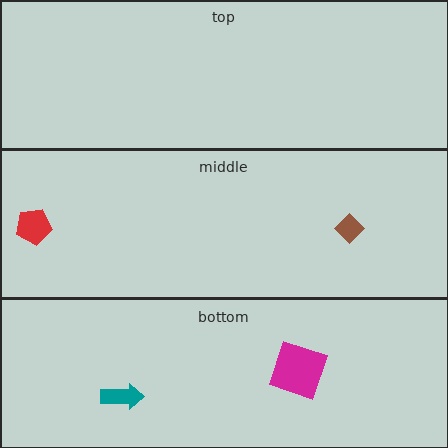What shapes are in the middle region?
The brown diamond, the red pentagon.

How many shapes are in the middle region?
2.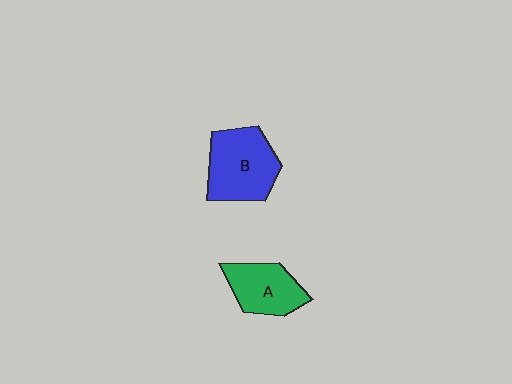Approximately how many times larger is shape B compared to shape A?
Approximately 1.3 times.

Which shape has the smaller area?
Shape A (green).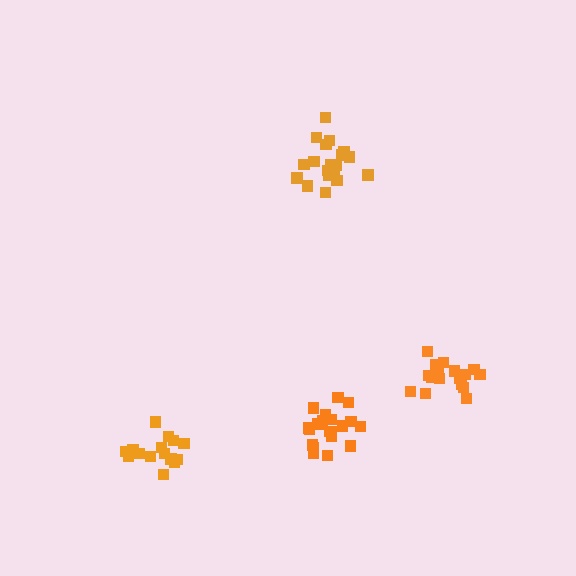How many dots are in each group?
Group 1: 21 dots, Group 2: 17 dots, Group 3: 15 dots, Group 4: 21 dots (74 total).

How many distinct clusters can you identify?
There are 4 distinct clusters.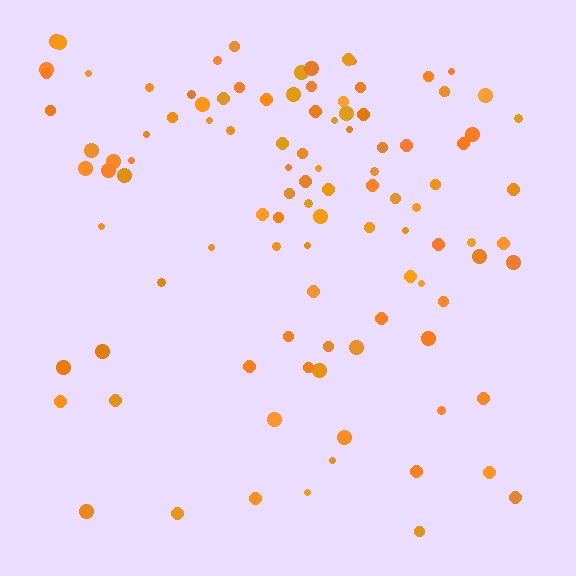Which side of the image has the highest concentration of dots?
The top.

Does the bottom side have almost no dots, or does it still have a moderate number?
Still a moderate number, just noticeably fewer than the top.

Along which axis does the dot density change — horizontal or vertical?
Vertical.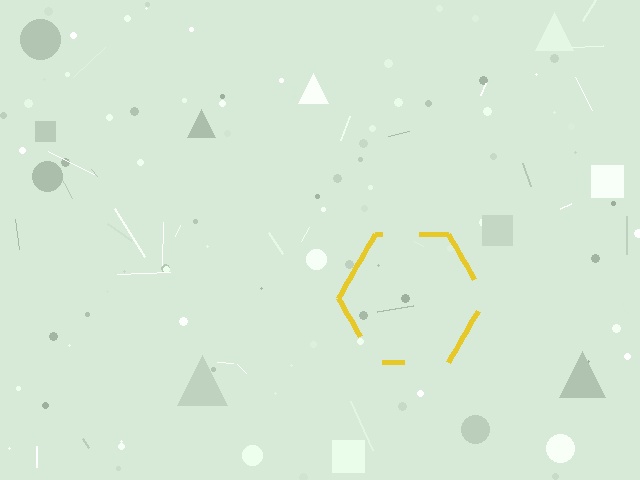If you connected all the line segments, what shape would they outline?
They would outline a hexagon.